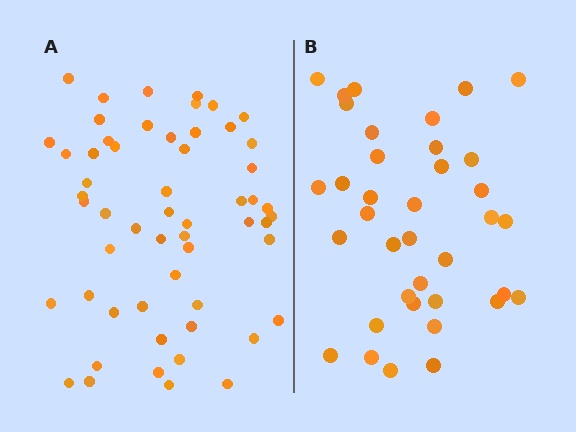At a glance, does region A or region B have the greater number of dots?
Region A (the left region) has more dots.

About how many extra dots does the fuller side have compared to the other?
Region A has approximately 20 more dots than region B.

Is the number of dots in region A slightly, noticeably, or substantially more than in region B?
Region A has substantially more. The ratio is roughly 1.5 to 1.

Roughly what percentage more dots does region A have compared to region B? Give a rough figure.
About 50% more.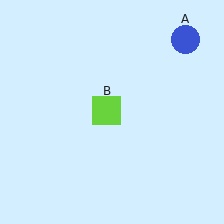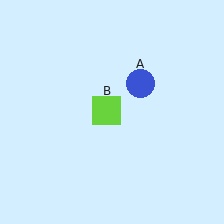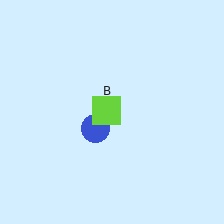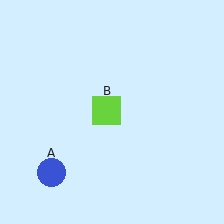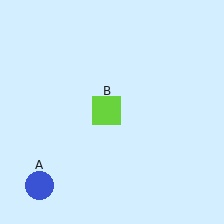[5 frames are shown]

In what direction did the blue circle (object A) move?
The blue circle (object A) moved down and to the left.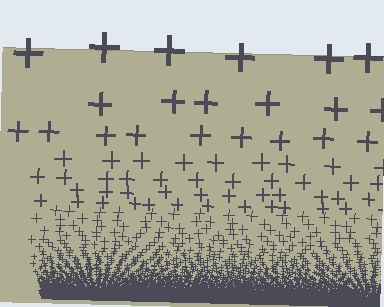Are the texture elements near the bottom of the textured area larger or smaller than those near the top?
Smaller. The gradient is inverted — elements near the bottom are smaller and denser.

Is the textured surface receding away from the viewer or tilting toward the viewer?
The surface appears to tilt toward the viewer. Texture elements get larger and sparser toward the top.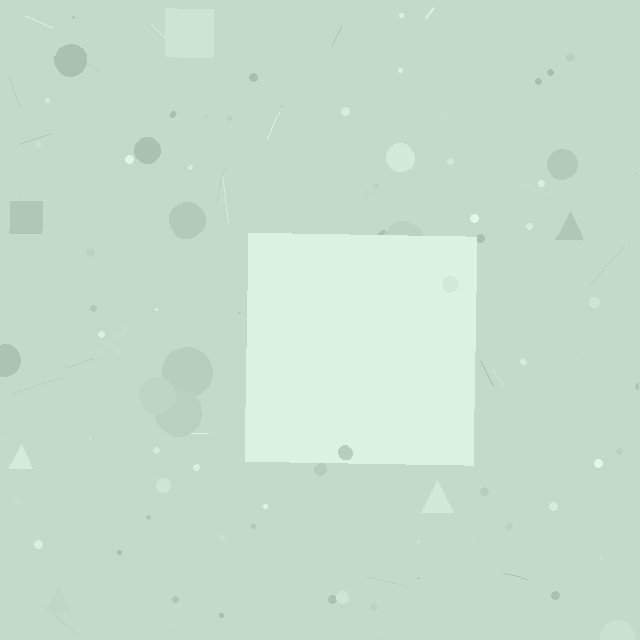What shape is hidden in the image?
A square is hidden in the image.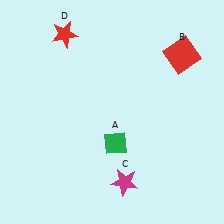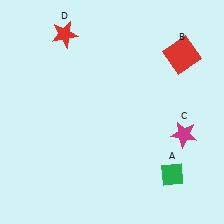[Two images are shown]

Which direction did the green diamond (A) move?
The green diamond (A) moved right.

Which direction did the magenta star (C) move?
The magenta star (C) moved right.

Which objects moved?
The objects that moved are: the green diamond (A), the magenta star (C).